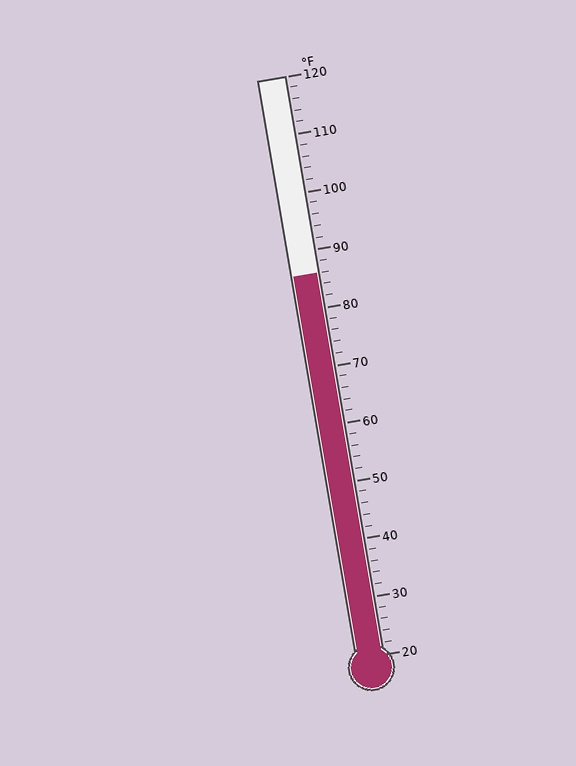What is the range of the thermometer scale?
The thermometer scale ranges from 20°F to 120°F.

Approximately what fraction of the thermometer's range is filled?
The thermometer is filled to approximately 65% of its range.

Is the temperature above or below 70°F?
The temperature is above 70°F.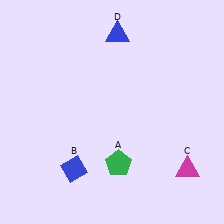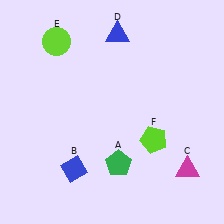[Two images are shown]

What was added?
A lime circle (E), a lime pentagon (F) were added in Image 2.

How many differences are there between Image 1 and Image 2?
There are 2 differences between the two images.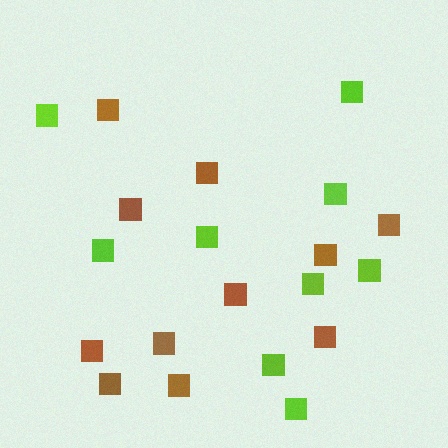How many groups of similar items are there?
There are 2 groups: one group of brown squares (11) and one group of lime squares (9).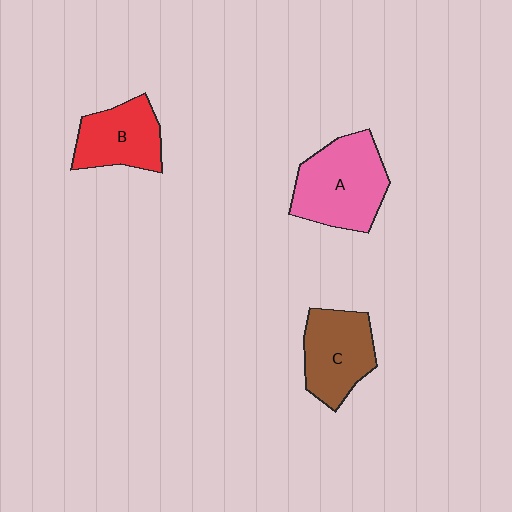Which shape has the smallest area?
Shape B (red).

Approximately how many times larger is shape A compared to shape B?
Approximately 1.4 times.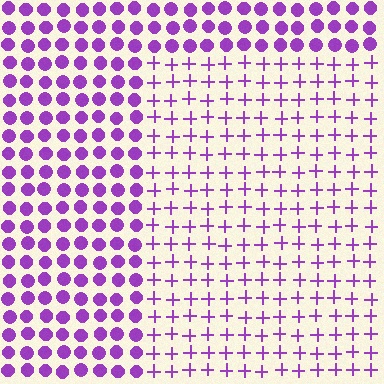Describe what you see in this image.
The image is filled with small purple elements arranged in a uniform grid. A rectangle-shaped region contains plus signs, while the surrounding area contains circles. The boundary is defined purely by the change in element shape.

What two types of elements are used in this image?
The image uses plus signs inside the rectangle region and circles outside it.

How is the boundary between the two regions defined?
The boundary is defined by a change in element shape: plus signs inside vs. circles outside. All elements share the same color and spacing.